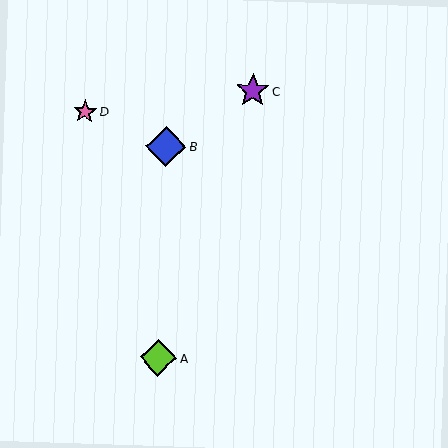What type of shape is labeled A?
Shape A is a lime diamond.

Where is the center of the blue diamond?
The center of the blue diamond is at (166, 147).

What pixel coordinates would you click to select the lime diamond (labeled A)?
Click at (158, 358) to select the lime diamond A.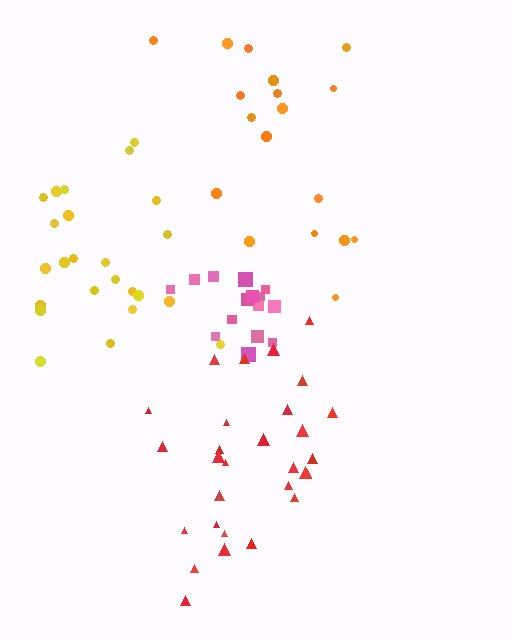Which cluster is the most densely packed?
Pink.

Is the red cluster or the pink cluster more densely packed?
Pink.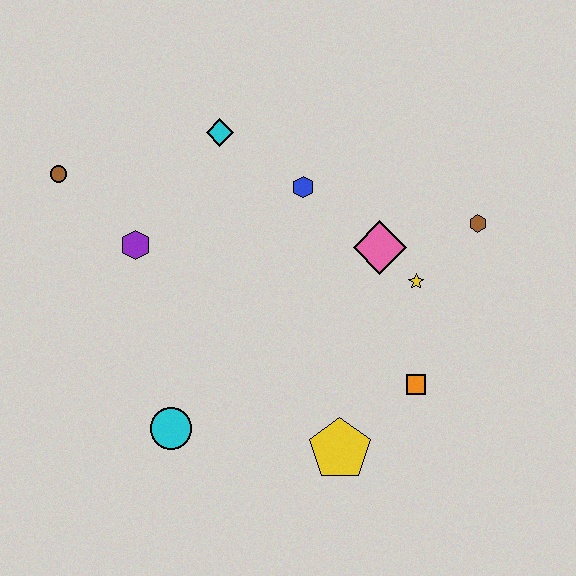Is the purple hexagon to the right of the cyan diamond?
No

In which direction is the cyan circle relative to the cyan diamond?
The cyan circle is below the cyan diamond.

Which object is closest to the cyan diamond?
The blue hexagon is closest to the cyan diamond.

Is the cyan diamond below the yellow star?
No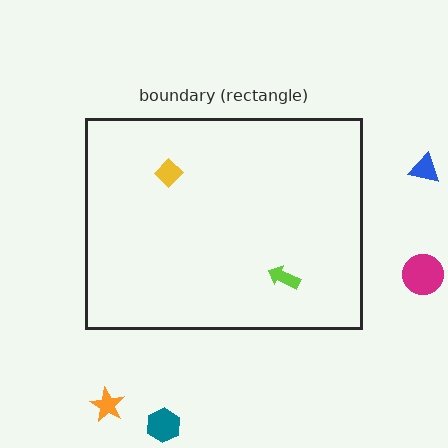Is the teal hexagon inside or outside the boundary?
Outside.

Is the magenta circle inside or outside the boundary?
Outside.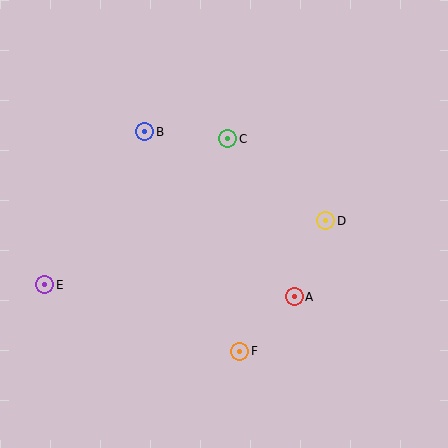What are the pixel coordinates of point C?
Point C is at (228, 139).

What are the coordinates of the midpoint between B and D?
The midpoint between B and D is at (235, 176).